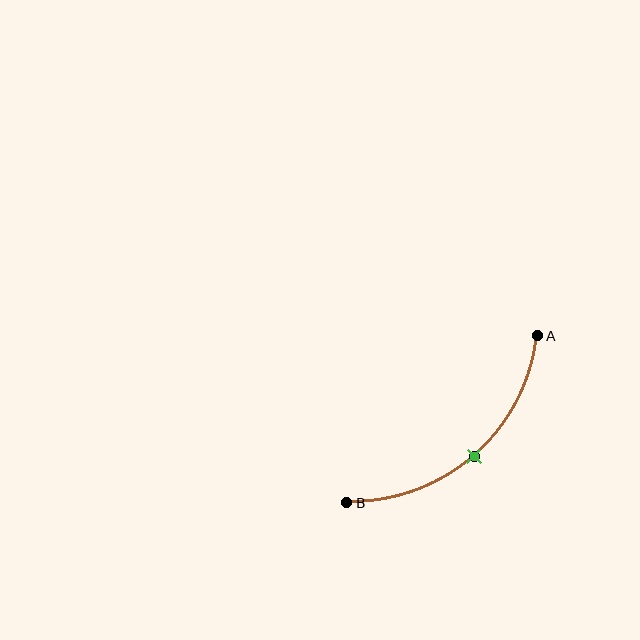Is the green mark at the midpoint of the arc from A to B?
Yes. The green mark lies on the arc at equal arc-length from both A and B — it is the arc midpoint.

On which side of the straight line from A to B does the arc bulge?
The arc bulges below and to the right of the straight line connecting A and B.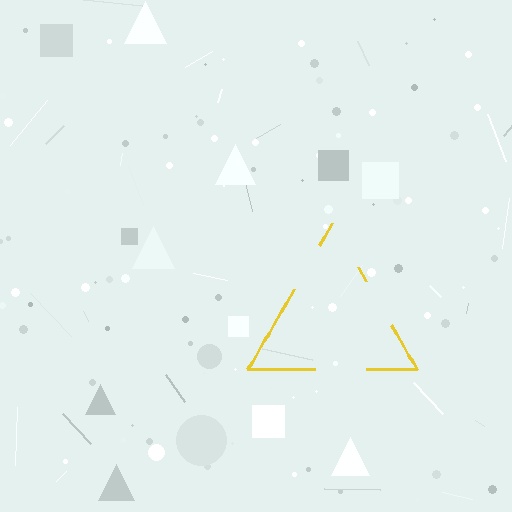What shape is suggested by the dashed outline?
The dashed outline suggests a triangle.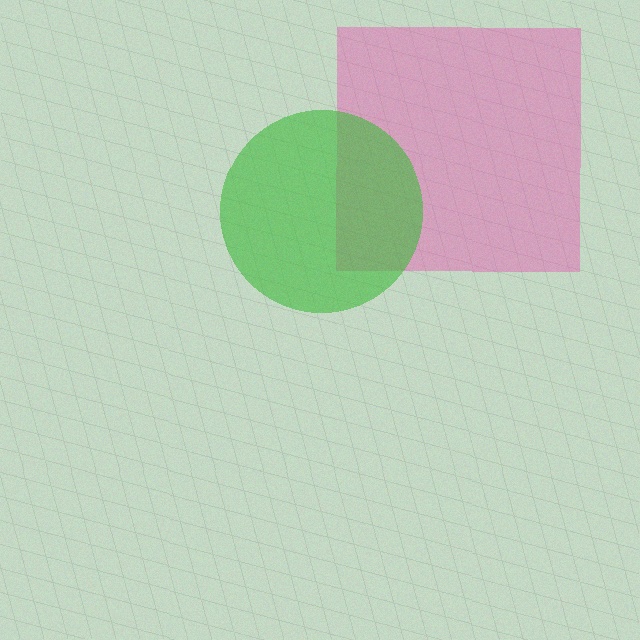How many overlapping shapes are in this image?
There are 2 overlapping shapes in the image.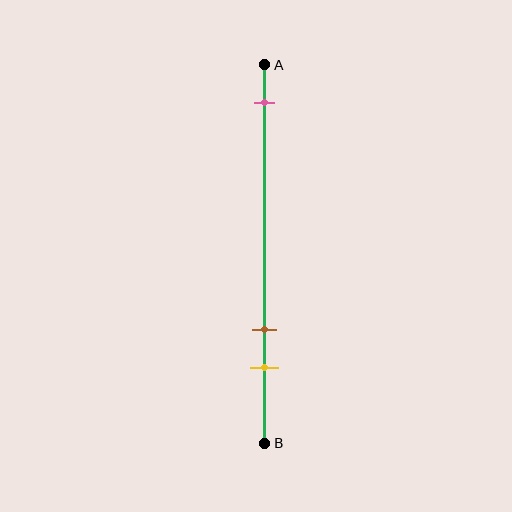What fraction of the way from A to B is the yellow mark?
The yellow mark is approximately 80% (0.8) of the way from A to B.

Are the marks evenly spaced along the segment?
No, the marks are not evenly spaced.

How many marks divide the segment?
There are 3 marks dividing the segment.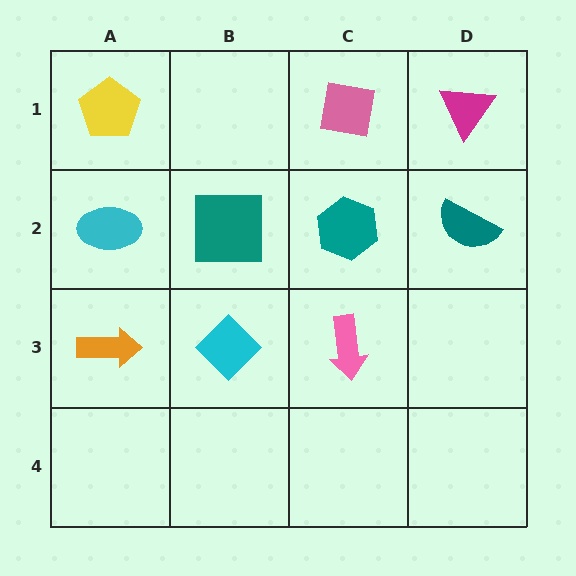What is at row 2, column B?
A teal square.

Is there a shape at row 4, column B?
No, that cell is empty.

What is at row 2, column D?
A teal semicircle.